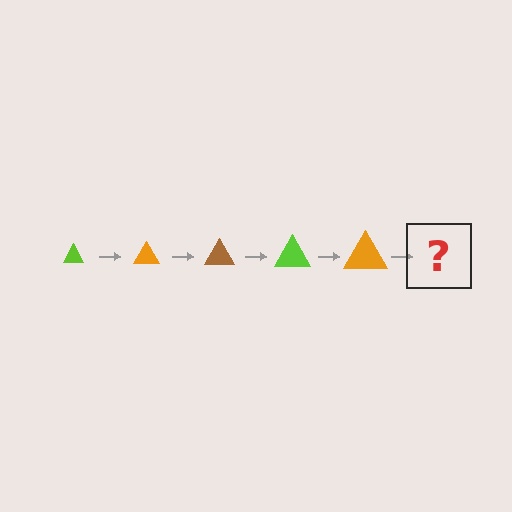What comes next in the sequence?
The next element should be a brown triangle, larger than the previous one.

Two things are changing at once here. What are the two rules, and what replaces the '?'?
The two rules are that the triangle grows larger each step and the color cycles through lime, orange, and brown. The '?' should be a brown triangle, larger than the previous one.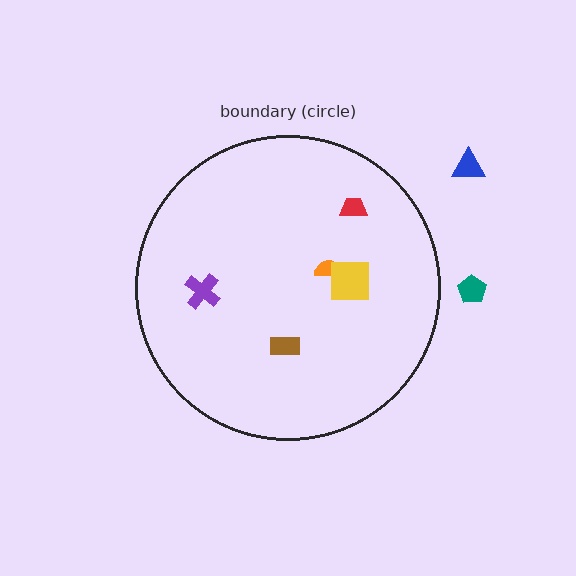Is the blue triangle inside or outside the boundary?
Outside.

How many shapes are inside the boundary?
5 inside, 2 outside.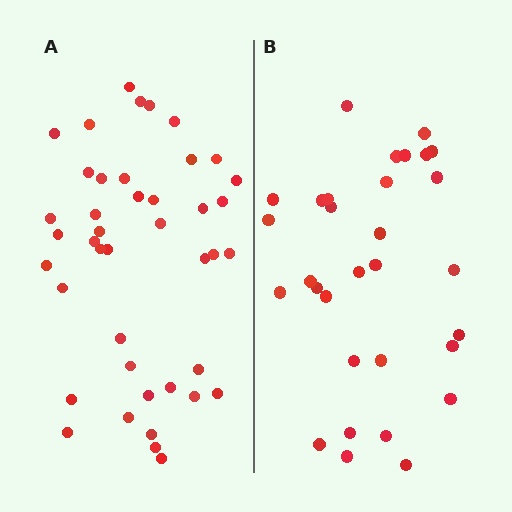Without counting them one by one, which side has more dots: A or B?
Region A (the left region) has more dots.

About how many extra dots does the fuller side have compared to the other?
Region A has roughly 12 or so more dots than region B.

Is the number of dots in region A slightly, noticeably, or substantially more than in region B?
Region A has noticeably more, but not dramatically so. The ratio is roughly 1.4 to 1.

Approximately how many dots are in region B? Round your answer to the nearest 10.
About 30 dots. (The exact count is 31, which rounds to 30.)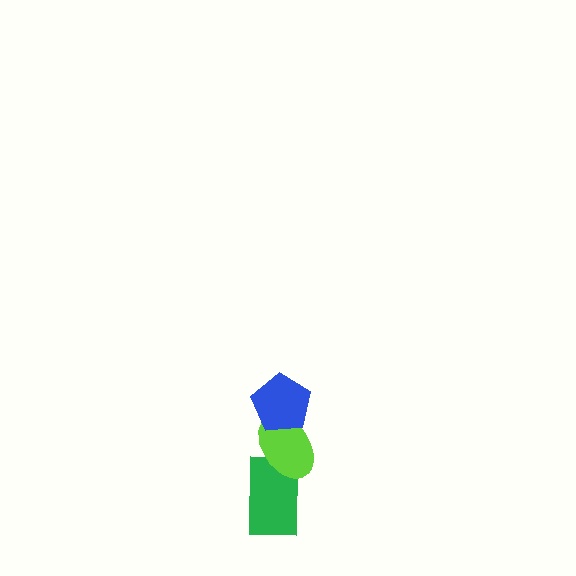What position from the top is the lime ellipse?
The lime ellipse is 2nd from the top.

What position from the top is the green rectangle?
The green rectangle is 3rd from the top.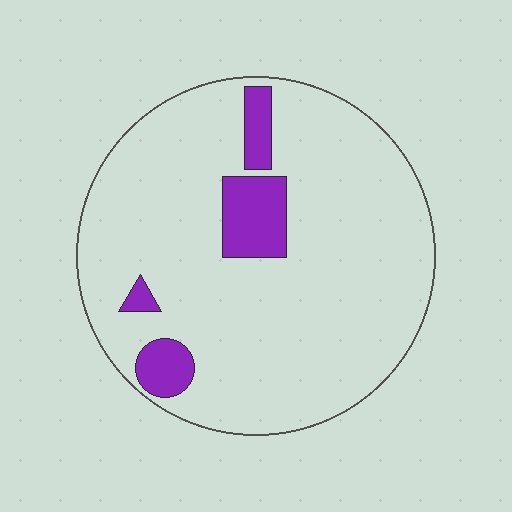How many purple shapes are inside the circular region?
4.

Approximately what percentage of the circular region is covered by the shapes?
Approximately 10%.